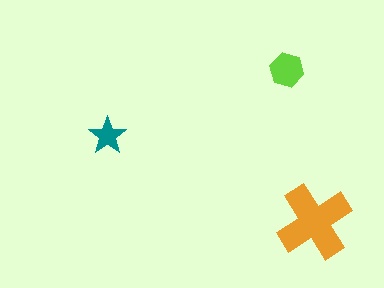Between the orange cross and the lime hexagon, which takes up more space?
The orange cross.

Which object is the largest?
The orange cross.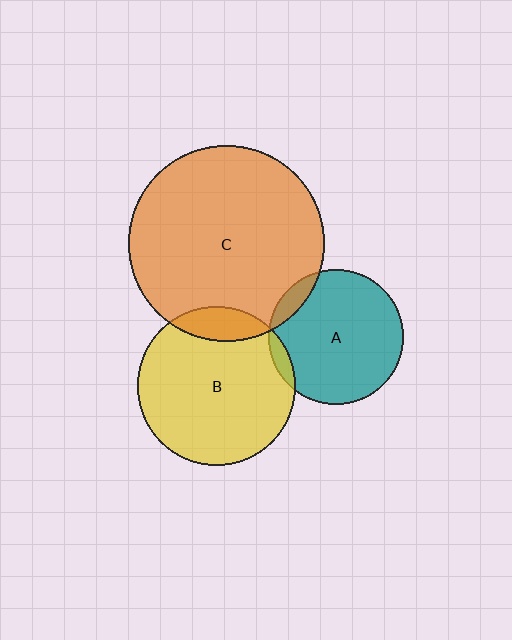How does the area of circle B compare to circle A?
Approximately 1.4 times.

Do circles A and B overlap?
Yes.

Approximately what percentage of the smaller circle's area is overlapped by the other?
Approximately 5%.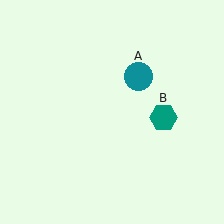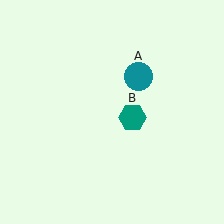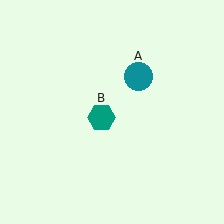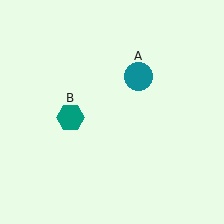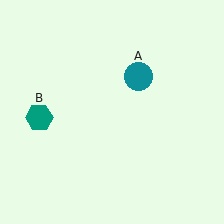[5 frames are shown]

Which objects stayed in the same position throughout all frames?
Teal circle (object A) remained stationary.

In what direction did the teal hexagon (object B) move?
The teal hexagon (object B) moved left.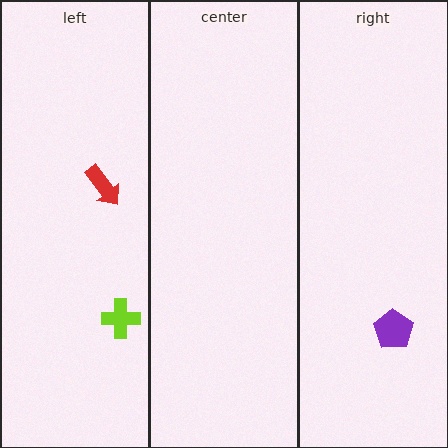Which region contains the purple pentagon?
The right region.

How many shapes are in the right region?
1.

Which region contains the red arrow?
The left region.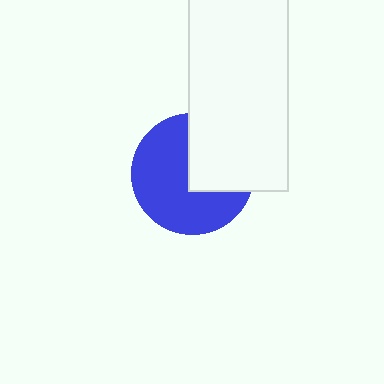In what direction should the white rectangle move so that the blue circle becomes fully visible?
The white rectangle should move toward the upper-right. That is the shortest direction to clear the overlap and leave the blue circle fully visible.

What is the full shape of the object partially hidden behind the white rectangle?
The partially hidden object is a blue circle.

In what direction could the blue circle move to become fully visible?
The blue circle could move toward the lower-left. That would shift it out from behind the white rectangle entirely.